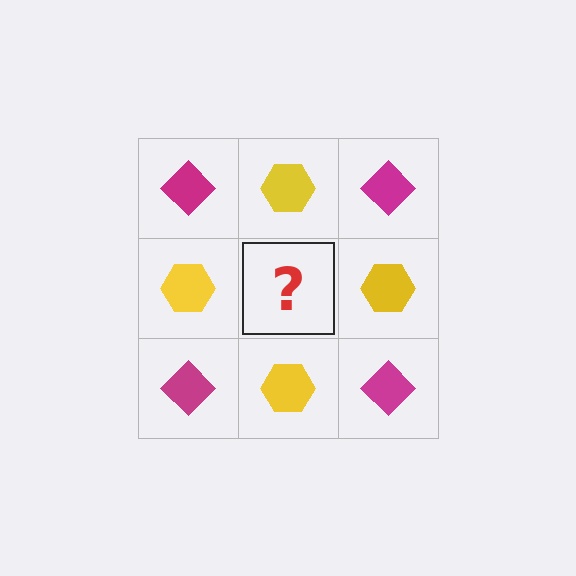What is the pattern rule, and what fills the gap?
The rule is that it alternates magenta diamond and yellow hexagon in a checkerboard pattern. The gap should be filled with a magenta diamond.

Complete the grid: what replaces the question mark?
The question mark should be replaced with a magenta diamond.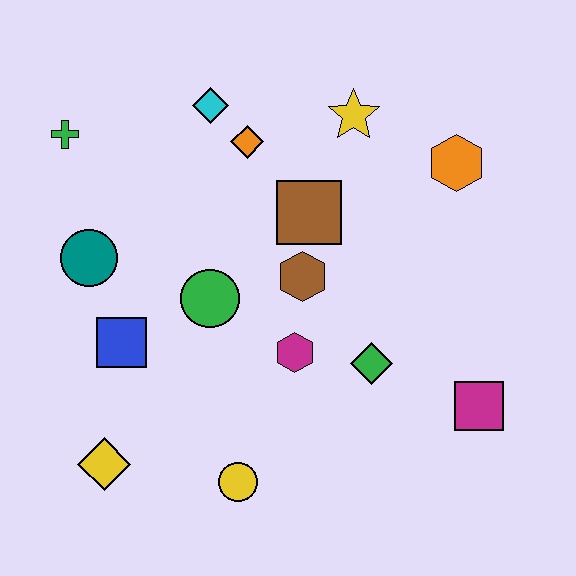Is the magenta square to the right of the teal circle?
Yes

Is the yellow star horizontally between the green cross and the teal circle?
No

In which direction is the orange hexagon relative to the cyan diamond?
The orange hexagon is to the right of the cyan diamond.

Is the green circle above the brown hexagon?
No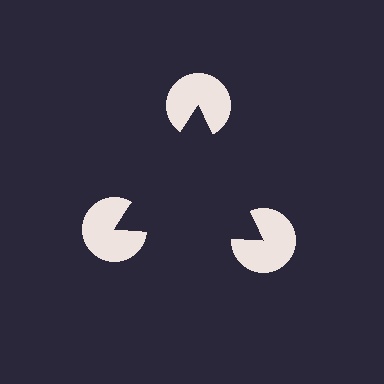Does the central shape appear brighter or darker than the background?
It typically appears slightly darker than the background, even though no actual brightness change is drawn.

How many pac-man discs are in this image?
There are 3 — one at each vertex of the illusory triangle.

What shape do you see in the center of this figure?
An illusory triangle — its edges are inferred from the aligned wedge cuts in the pac-man discs, not physically drawn.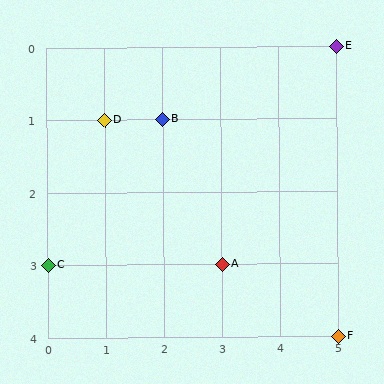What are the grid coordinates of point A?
Point A is at grid coordinates (3, 3).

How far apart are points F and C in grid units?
Points F and C are 5 columns and 1 row apart (about 5.1 grid units diagonally).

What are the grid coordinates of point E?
Point E is at grid coordinates (5, 0).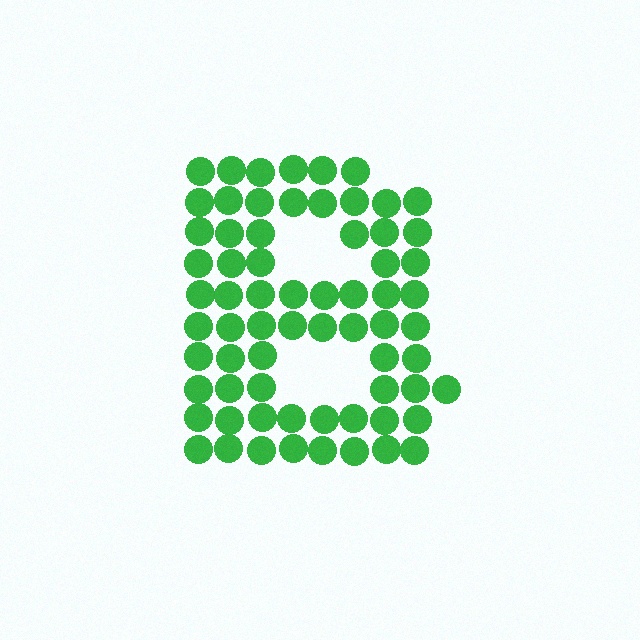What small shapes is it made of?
It is made of small circles.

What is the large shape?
The large shape is the letter B.